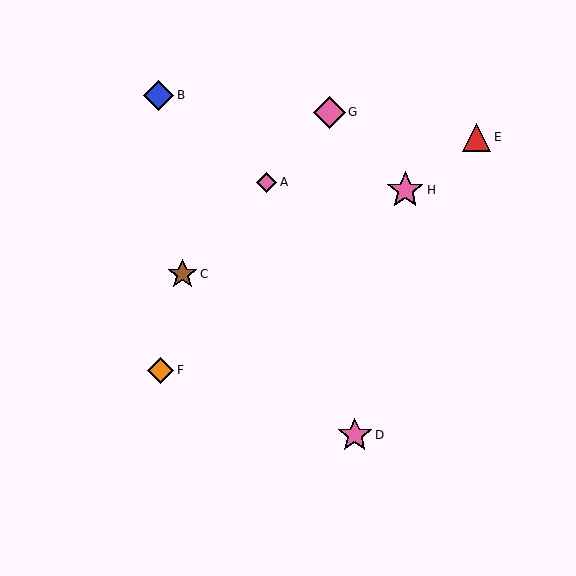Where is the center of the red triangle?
The center of the red triangle is at (477, 137).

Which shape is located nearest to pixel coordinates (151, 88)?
The blue diamond (labeled B) at (159, 95) is nearest to that location.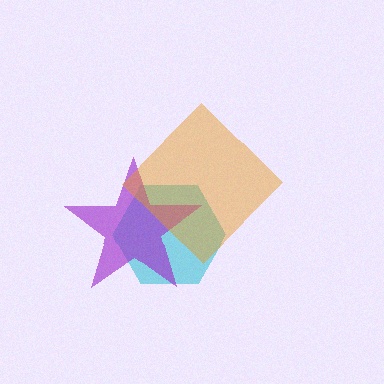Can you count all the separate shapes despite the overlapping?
Yes, there are 3 separate shapes.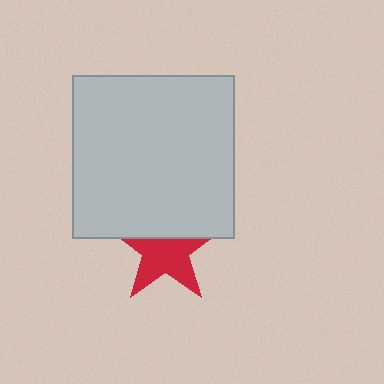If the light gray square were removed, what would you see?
You would see the complete red star.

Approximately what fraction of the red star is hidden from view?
Roughly 38% of the red star is hidden behind the light gray square.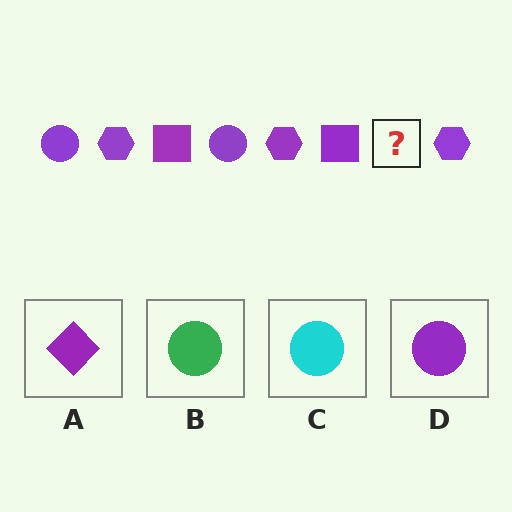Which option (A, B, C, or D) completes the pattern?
D.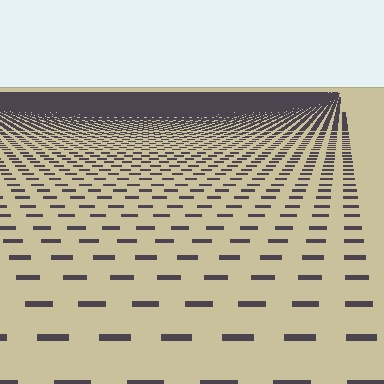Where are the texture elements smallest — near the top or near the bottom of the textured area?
Near the top.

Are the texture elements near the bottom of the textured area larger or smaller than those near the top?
Larger. Near the bottom, elements are closer to the viewer and appear at a bigger on-screen size.